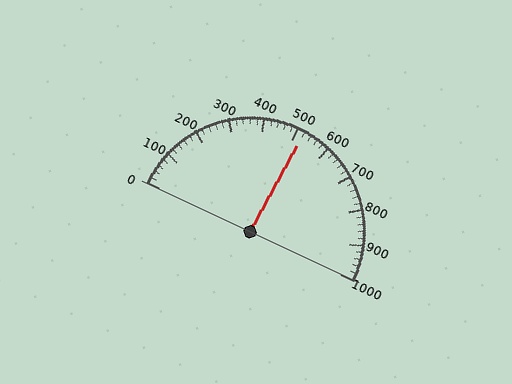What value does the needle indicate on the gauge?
The needle indicates approximately 520.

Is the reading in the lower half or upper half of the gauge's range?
The reading is in the upper half of the range (0 to 1000).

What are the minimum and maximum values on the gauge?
The gauge ranges from 0 to 1000.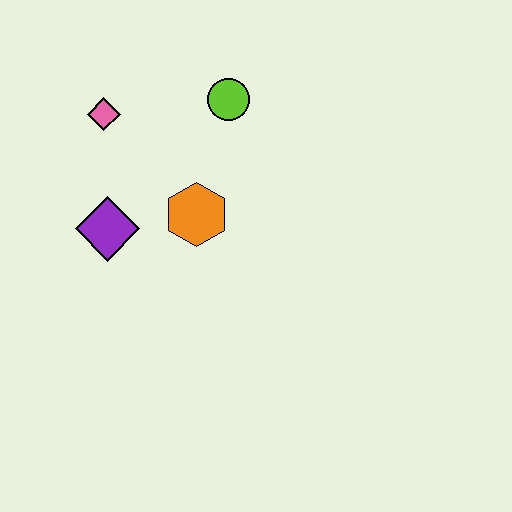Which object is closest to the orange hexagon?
The purple diamond is closest to the orange hexagon.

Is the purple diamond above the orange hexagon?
No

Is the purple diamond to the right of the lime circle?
No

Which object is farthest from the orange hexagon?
The pink diamond is farthest from the orange hexagon.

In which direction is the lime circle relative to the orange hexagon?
The lime circle is above the orange hexagon.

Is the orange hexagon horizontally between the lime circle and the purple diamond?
Yes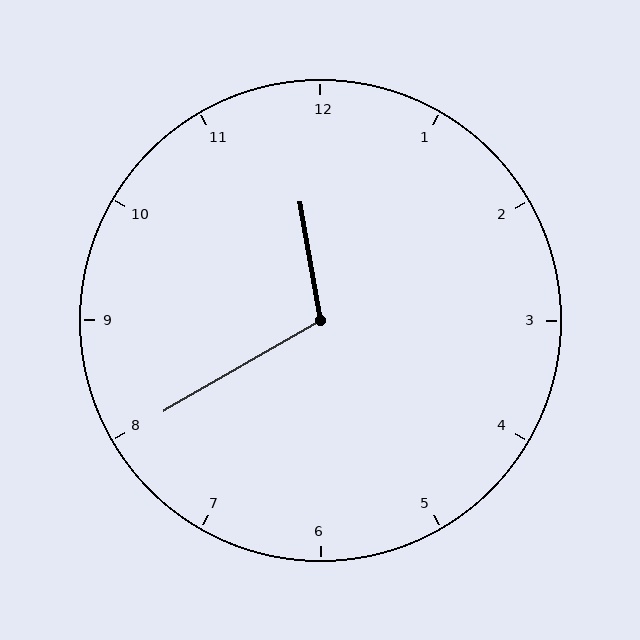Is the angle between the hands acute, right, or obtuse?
It is obtuse.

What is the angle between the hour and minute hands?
Approximately 110 degrees.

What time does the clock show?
11:40.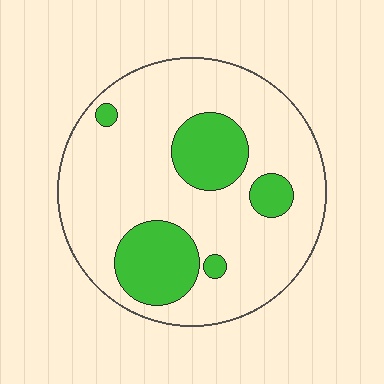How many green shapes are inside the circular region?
5.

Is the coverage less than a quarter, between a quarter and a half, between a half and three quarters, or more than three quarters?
Less than a quarter.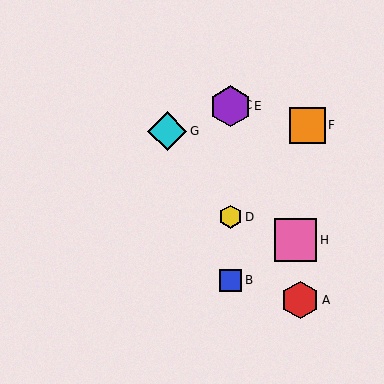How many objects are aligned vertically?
4 objects (B, C, D, E) are aligned vertically.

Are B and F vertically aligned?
No, B is at x≈230 and F is at x≈307.